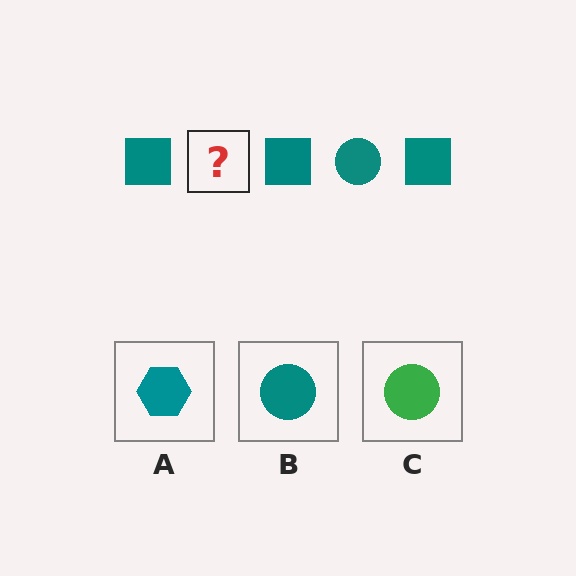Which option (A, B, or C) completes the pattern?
B.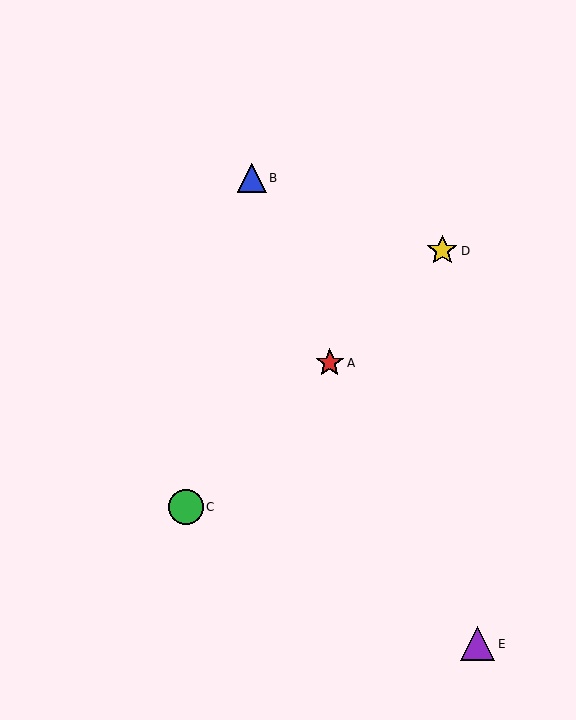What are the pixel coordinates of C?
Object C is at (186, 507).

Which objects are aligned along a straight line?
Objects A, C, D are aligned along a straight line.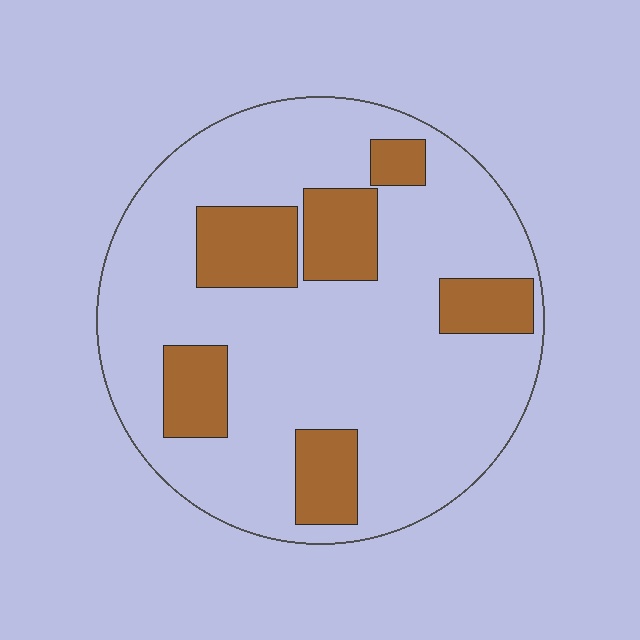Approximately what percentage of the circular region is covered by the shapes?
Approximately 20%.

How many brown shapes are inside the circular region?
6.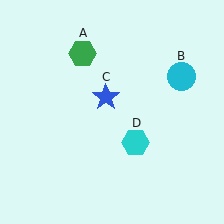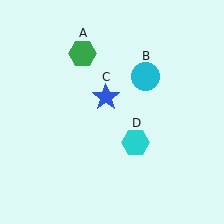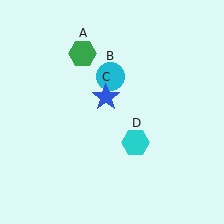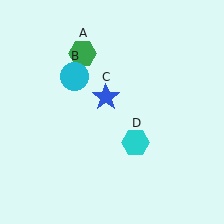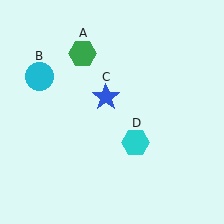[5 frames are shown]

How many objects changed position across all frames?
1 object changed position: cyan circle (object B).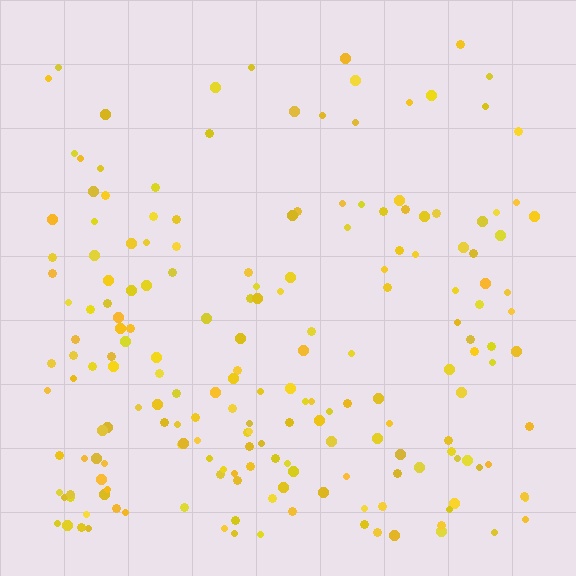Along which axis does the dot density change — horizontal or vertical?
Vertical.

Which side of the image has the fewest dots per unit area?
The top.